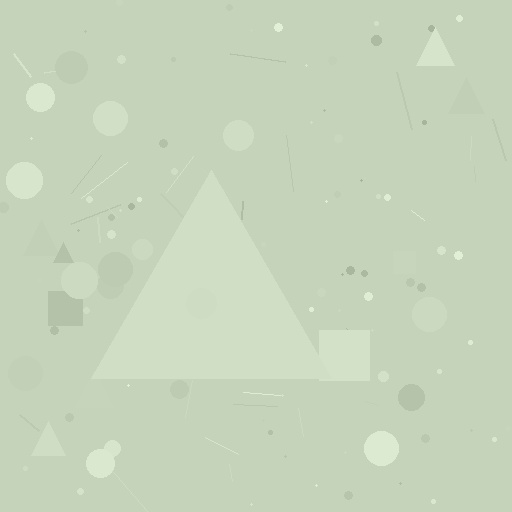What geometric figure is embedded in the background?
A triangle is embedded in the background.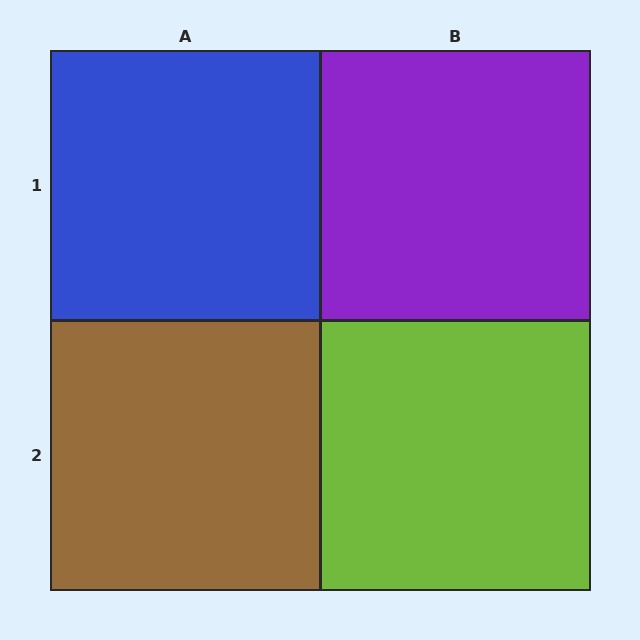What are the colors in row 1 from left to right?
Blue, purple.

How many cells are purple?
1 cell is purple.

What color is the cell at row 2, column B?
Lime.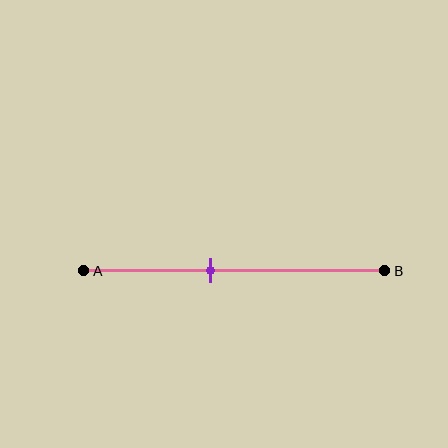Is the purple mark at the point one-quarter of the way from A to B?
No, the mark is at about 40% from A, not at the 25% one-quarter point.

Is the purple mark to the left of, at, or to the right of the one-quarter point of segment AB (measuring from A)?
The purple mark is to the right of the one-quarter point of segment AB.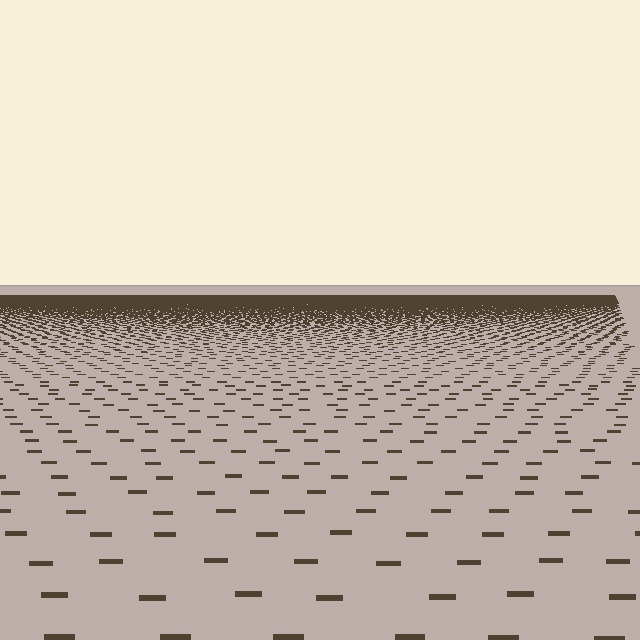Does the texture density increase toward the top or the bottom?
Density increases toward the top.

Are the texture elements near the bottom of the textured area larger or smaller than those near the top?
Larger. Near the bottom, elements are closer to the viewer and appear at a bigger on-screen size.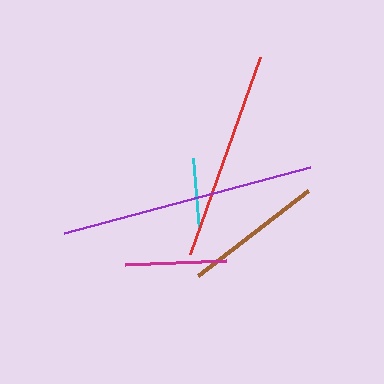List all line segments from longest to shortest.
From longest to shortest: purple, red, brown, magenta, cyan.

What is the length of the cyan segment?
The cyan segment is approximately 73 pixels long.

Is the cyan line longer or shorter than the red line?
The red line is longer than the cyan line.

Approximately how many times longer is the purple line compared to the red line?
The purple line is approximately 1.2 times the length of the red line.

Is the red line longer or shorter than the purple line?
The purple line is longer than the red line.